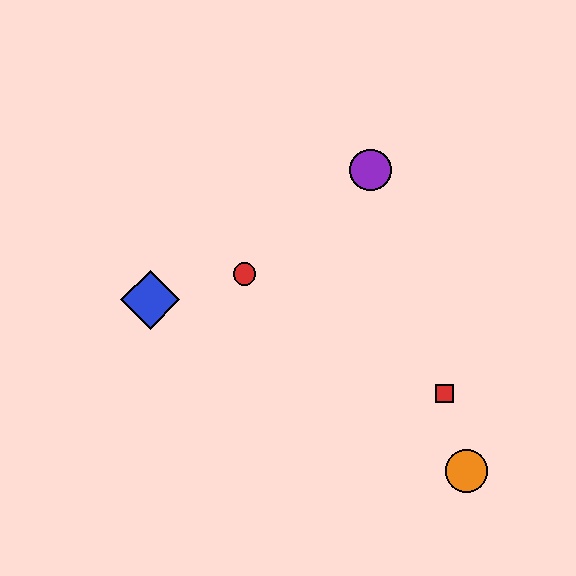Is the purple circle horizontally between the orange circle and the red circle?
Yes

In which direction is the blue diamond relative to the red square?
The blue diamond is to the left of the red square.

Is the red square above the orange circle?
Yes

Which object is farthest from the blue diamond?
The orange circle is farthest from the blue diamond.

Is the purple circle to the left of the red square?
Yes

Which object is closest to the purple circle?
The red circle is closest to the purple circle.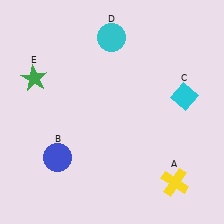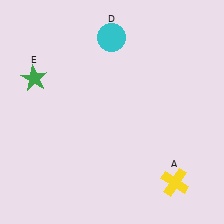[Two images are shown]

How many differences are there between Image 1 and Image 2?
There are 2 differences between the two images.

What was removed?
The blue circle (B), the cyan diamond (C) were removed in Image 2.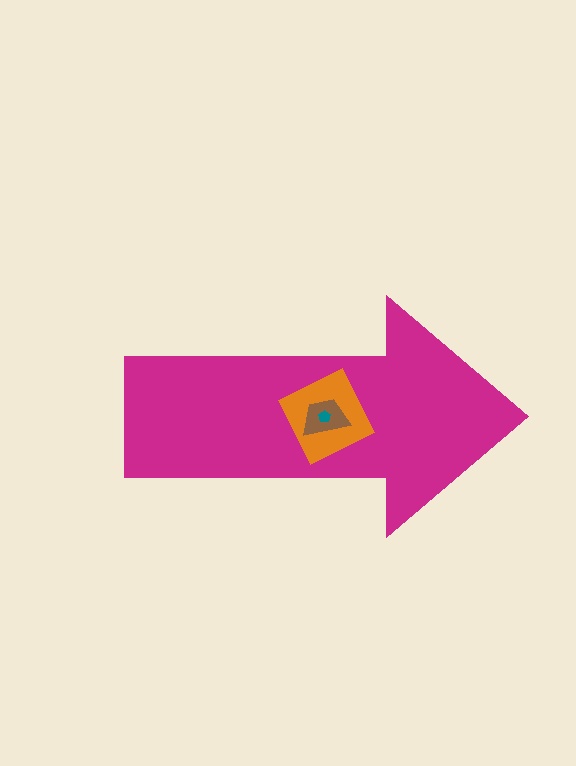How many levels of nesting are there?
4.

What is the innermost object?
The teal pentagon.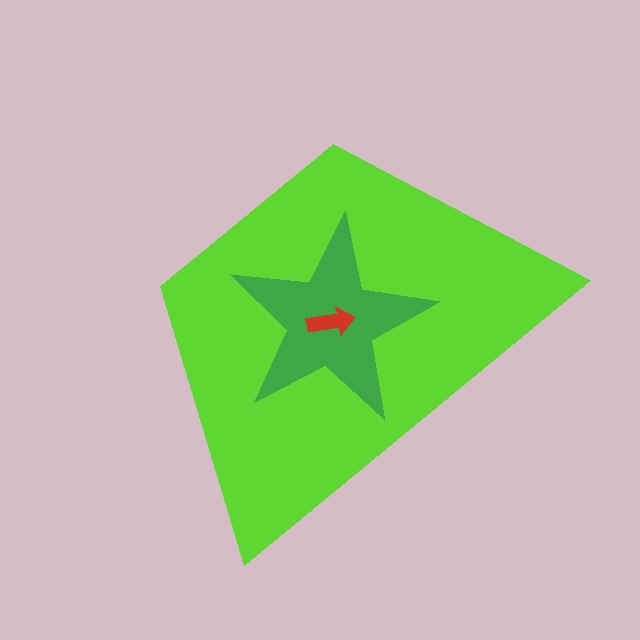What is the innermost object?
The red arrow.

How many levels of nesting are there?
3.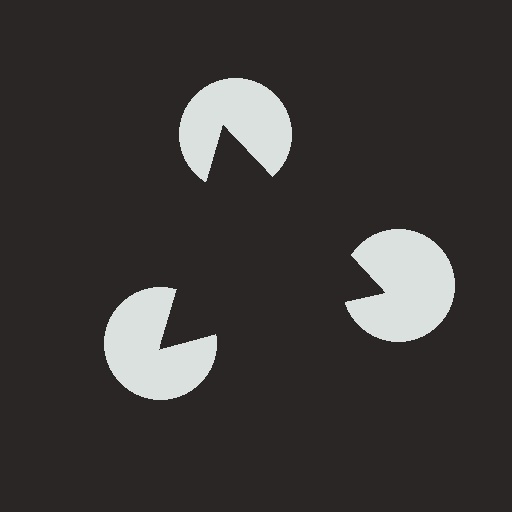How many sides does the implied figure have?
3 sides.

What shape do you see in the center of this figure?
An illusory triangle — its edges are inferred from the aligned wedge cuts in the pac-man discs, not physically drawn.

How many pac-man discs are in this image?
There are 3 — one at each vertex of the illusory triangle.